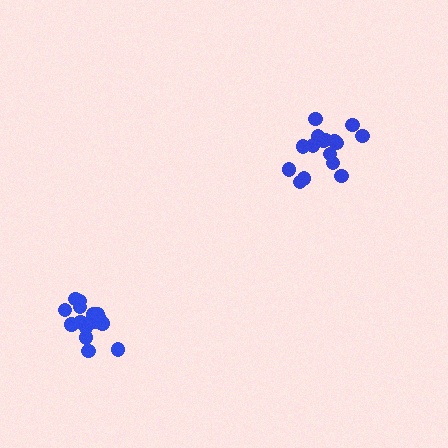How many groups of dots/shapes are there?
There are 2 groups.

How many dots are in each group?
Group 1: 16 dots, Group 2: 16 dots (32 total).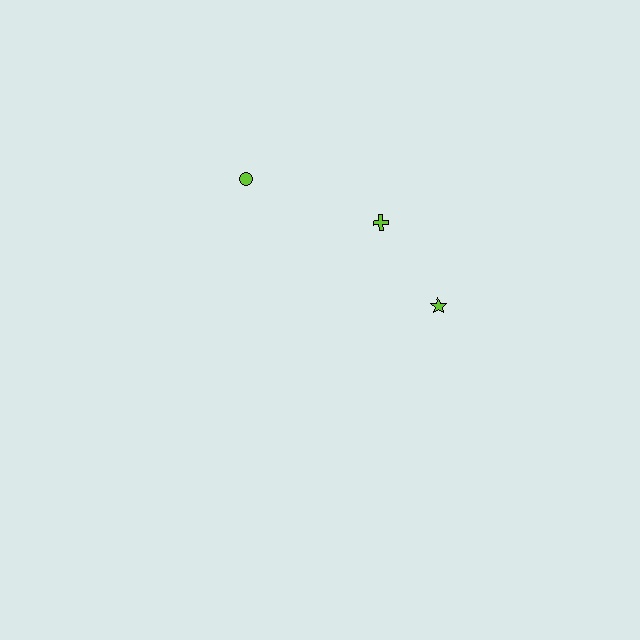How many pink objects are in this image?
There are no pink objects.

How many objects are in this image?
There are 3 objects.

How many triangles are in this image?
There are no triangles.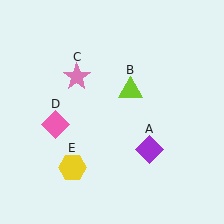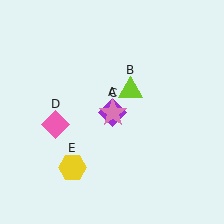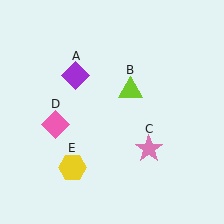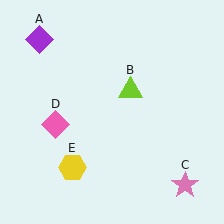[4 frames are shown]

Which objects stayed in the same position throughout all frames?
Lime triangle (object B) and pink diamond (object D) and yellow hexagon (object E) remained stationary.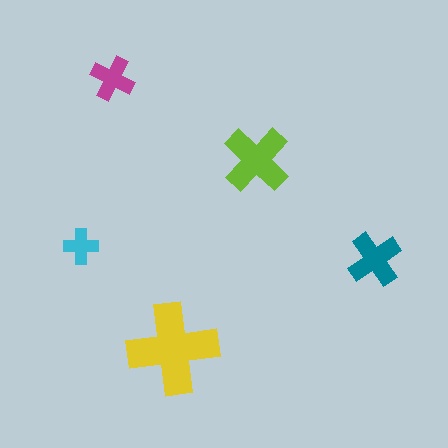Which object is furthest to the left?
The cyan cross is leftmost.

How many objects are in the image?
There are 5 objects in the image.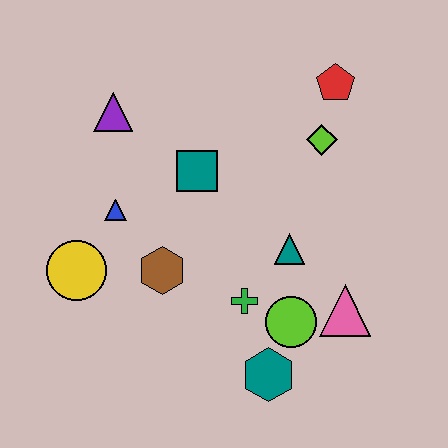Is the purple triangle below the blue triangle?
No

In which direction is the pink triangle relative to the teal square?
The pink triangle is to the right of the teal square.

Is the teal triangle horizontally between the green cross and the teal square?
No